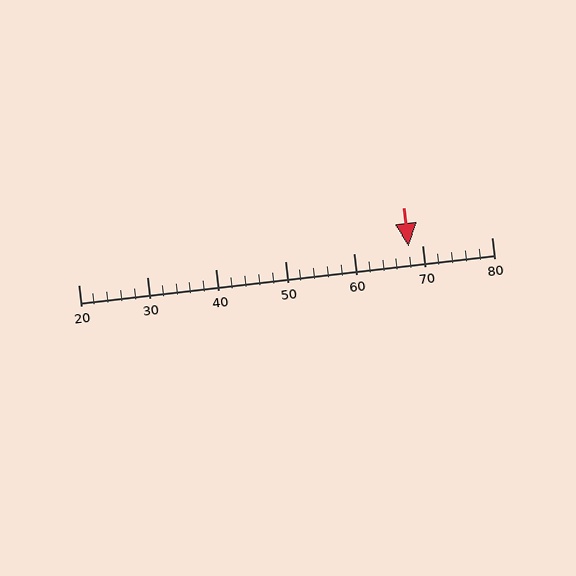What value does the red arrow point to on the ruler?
The red arrow points to approximately 68.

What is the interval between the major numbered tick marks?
The major tick marks are spaced 10 units apart.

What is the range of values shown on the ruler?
The ruler shows values from 20 to 80.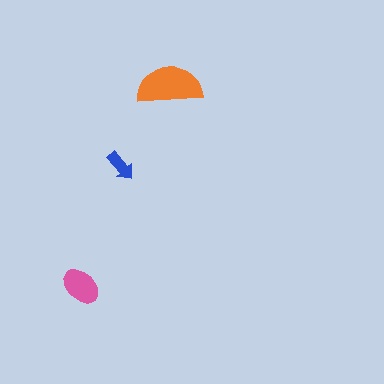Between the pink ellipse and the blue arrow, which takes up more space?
The pink ellipse.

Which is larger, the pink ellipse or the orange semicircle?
The orange semicircle.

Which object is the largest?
The orange semicircle.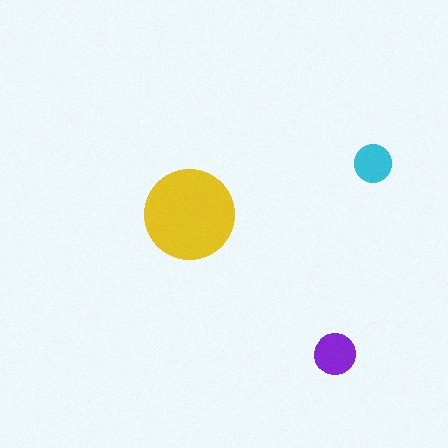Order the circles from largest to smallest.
the yellow one, the purple one, the cyan one.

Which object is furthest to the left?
The yellow circle is leftmost.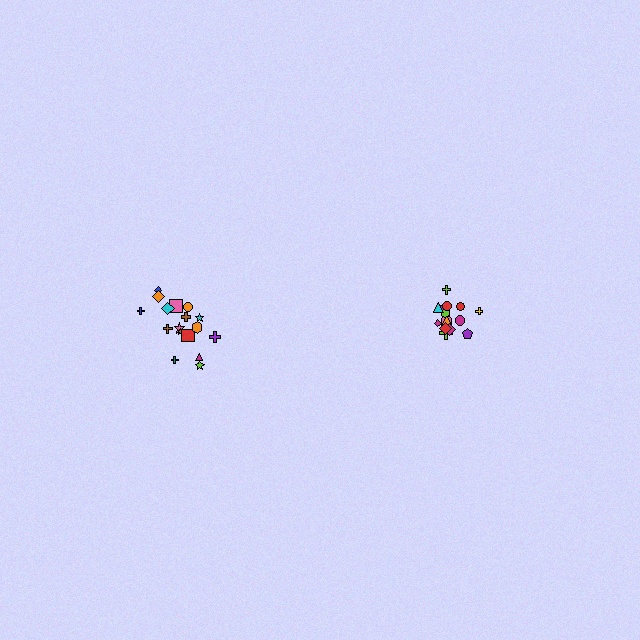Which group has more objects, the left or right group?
The left group.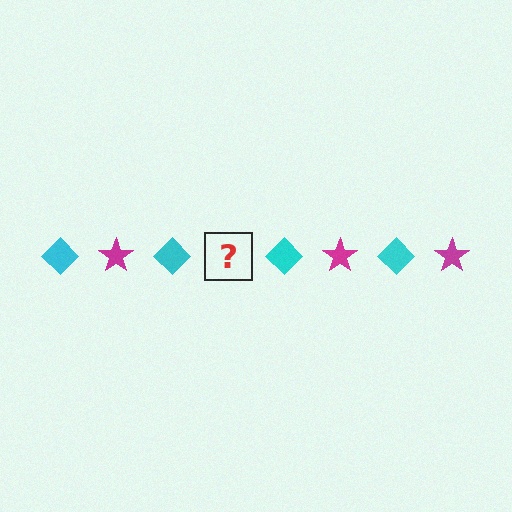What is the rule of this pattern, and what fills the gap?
The rule is that the pattern alternates between cyan diamond and magenta star. The gap should be filled with a magenta star.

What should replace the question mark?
The question mark should be replaced with a magenta star.